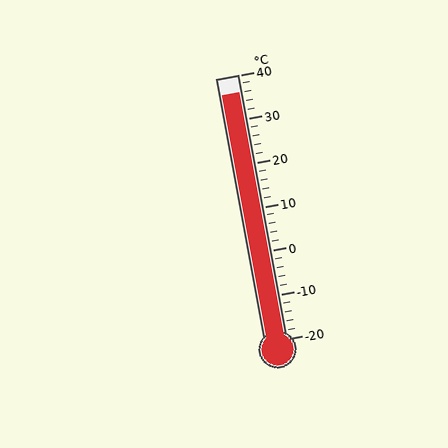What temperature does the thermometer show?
The thermometer shows approximately 36°C.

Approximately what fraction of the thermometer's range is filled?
The thermometer is filled to approximately 95% of its range.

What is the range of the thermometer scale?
The thermometer scale ranges from -20°C to 40°C.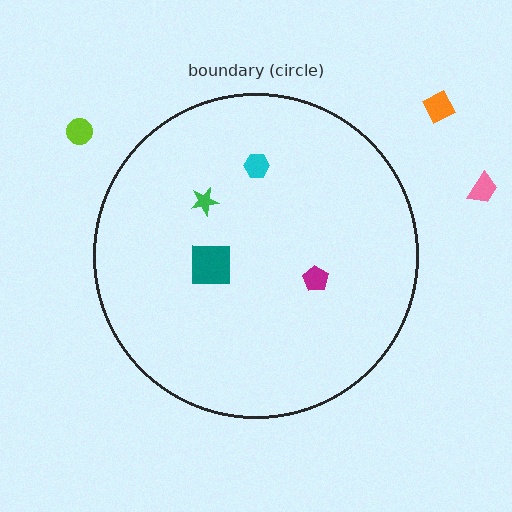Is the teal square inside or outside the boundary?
Inside.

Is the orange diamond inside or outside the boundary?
Outside.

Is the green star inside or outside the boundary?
Inside.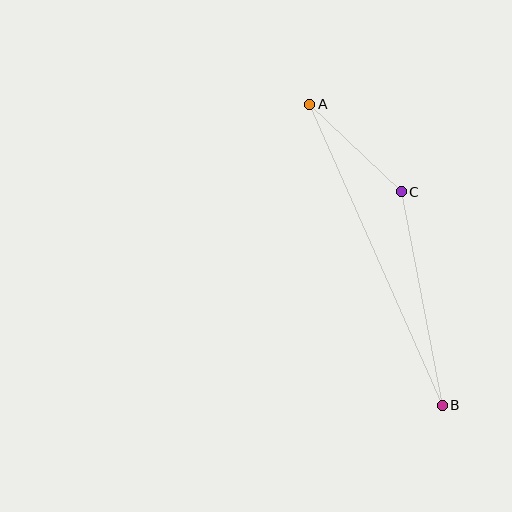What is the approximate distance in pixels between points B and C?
The distance between B and C is approximately 217 pixels.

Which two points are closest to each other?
Points A and C are closest to each other.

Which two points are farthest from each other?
Points A and B are farthest from each other.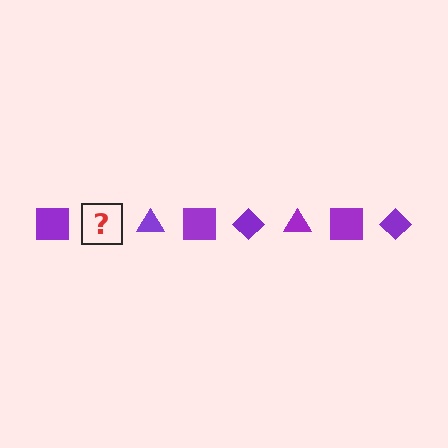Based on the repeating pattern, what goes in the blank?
The blank should be a purple diamond.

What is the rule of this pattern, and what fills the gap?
The rule is that the pattern cycles through square, diamond, triangle shapes in purple. The gap should be filled with a purple diamond.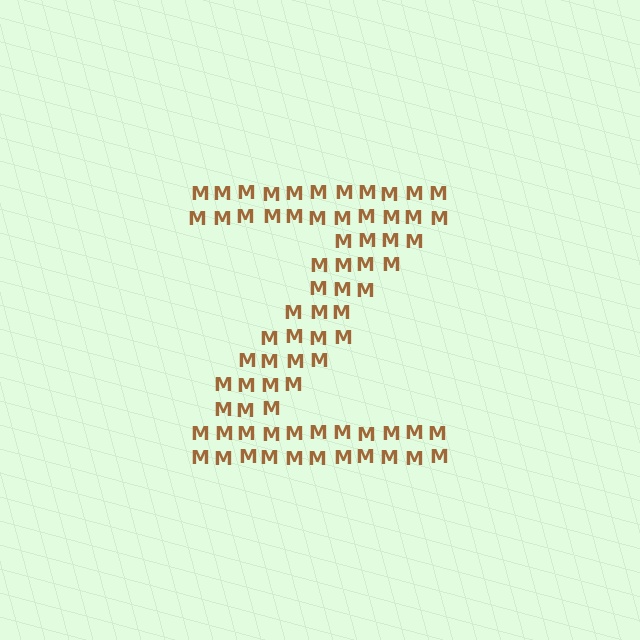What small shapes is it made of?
It is made of small letter M's.